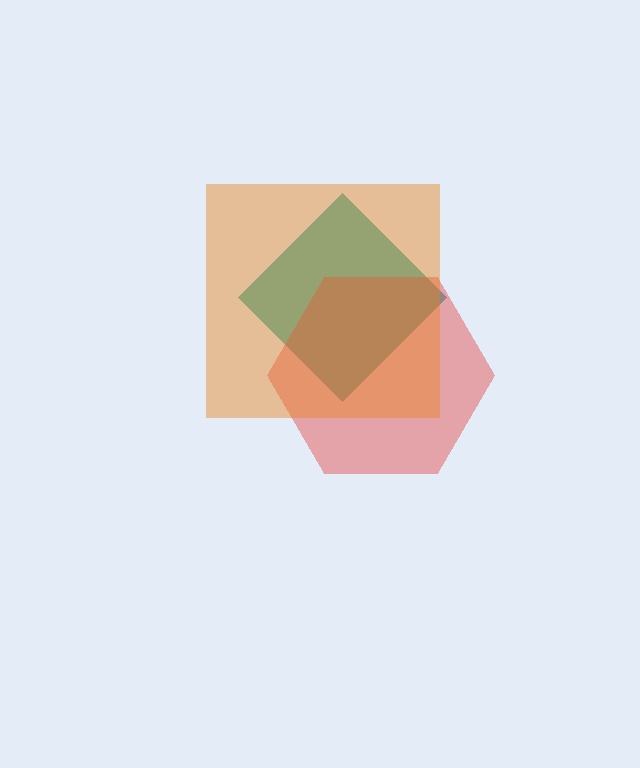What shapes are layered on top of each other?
The layered shapes are: a teal diamond, a red hexagon, an orange square.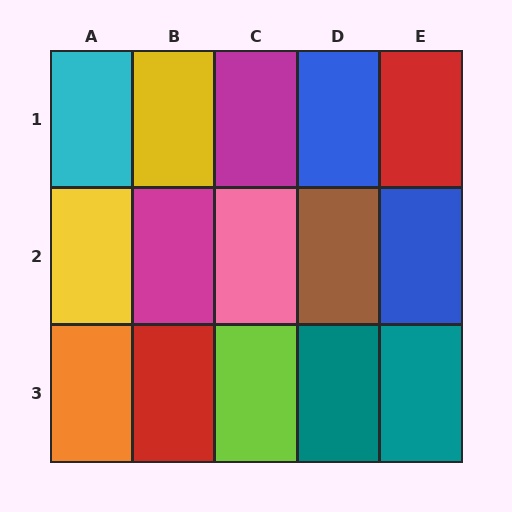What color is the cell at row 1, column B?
Yellow.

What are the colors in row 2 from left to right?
Yellow, magenta, pink, brown, blue.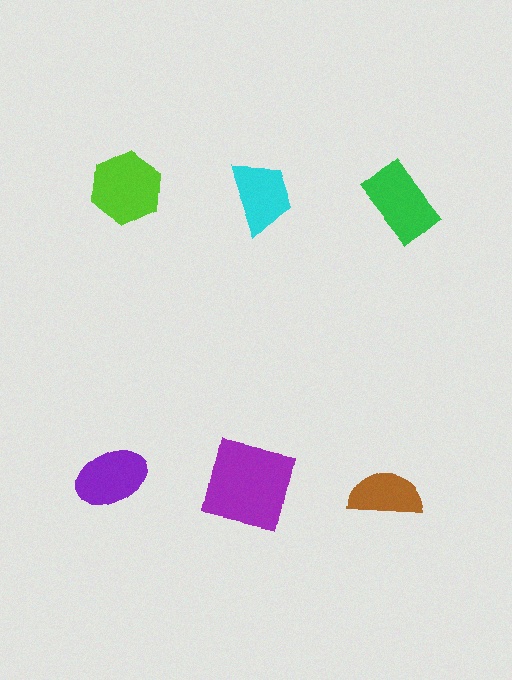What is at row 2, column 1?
A purple ellipse.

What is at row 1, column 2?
A cyan trapezoid.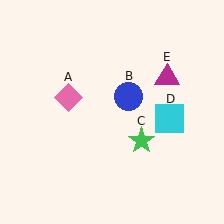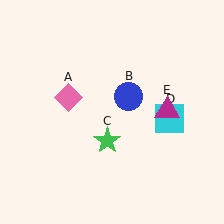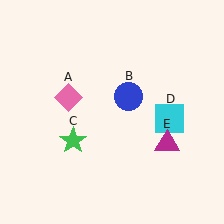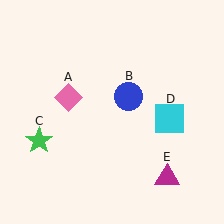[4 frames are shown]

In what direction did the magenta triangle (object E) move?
The magenta triangle (object E) moved down.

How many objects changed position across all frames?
2 objects changed position: green star (object C), magenta triangle (object E).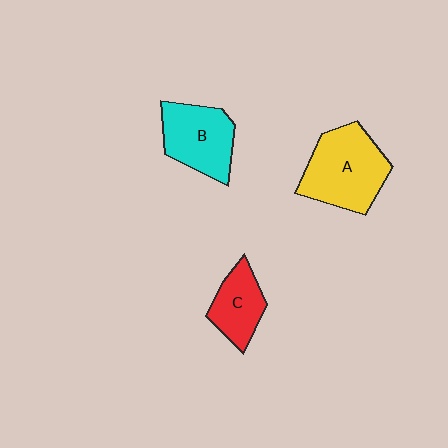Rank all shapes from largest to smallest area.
From largest to smallest: A (yellow), B (cyan), C (red).